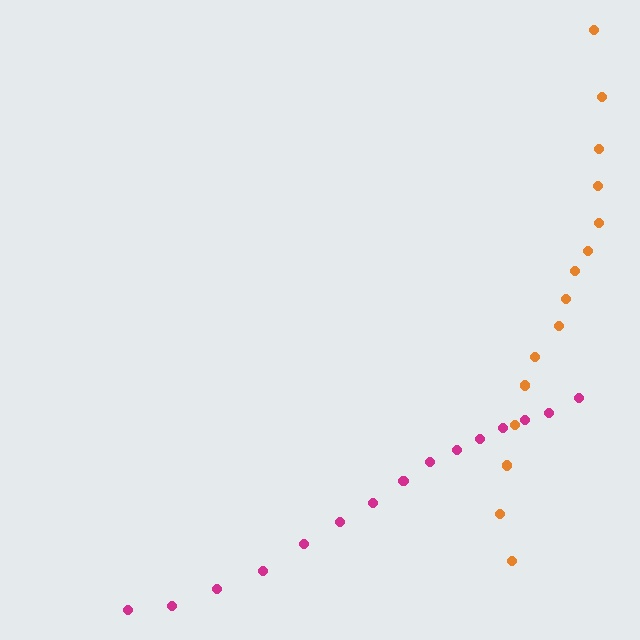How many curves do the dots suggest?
There are 2 distinct paths.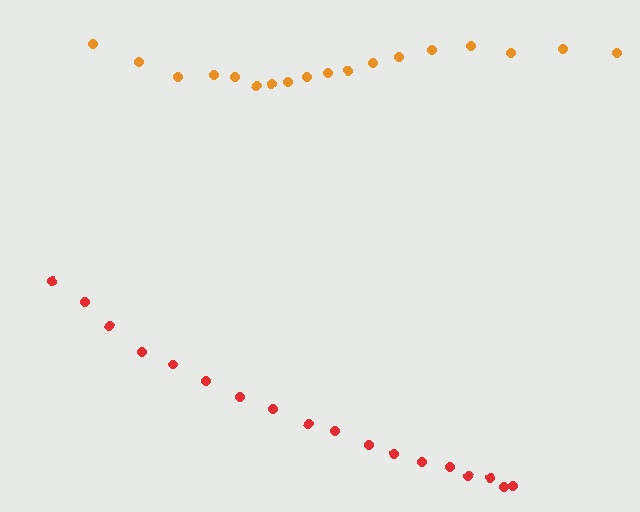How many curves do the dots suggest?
There are 2 distinct paths.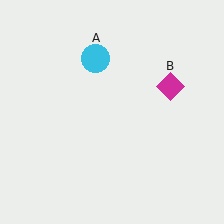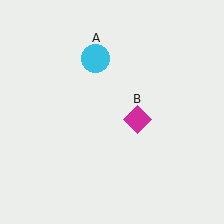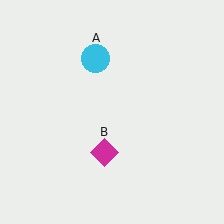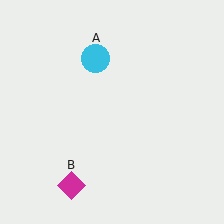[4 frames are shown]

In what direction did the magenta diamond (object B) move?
The magenta diamond (object B) moved down and to the left.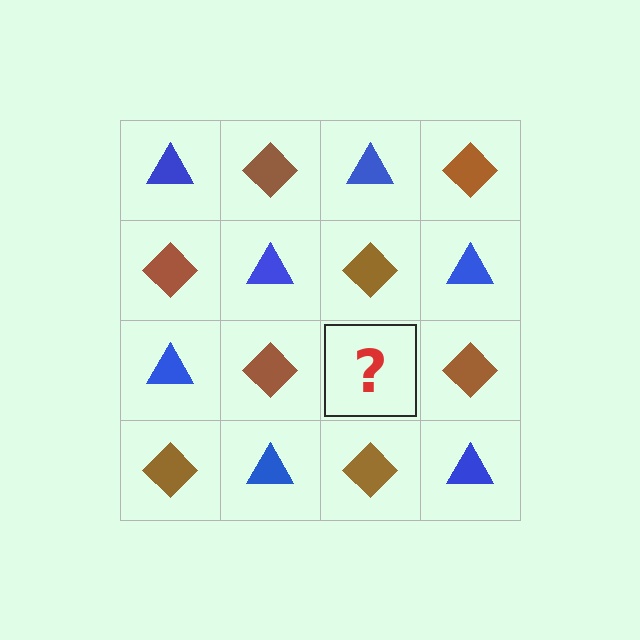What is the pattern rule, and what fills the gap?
The rule is that it alternates blue triangle and brown diamond in a checkerboard pattern. The gap should be filled with a blue triangle.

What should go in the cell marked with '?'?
The missing cell should contain a blue triangle.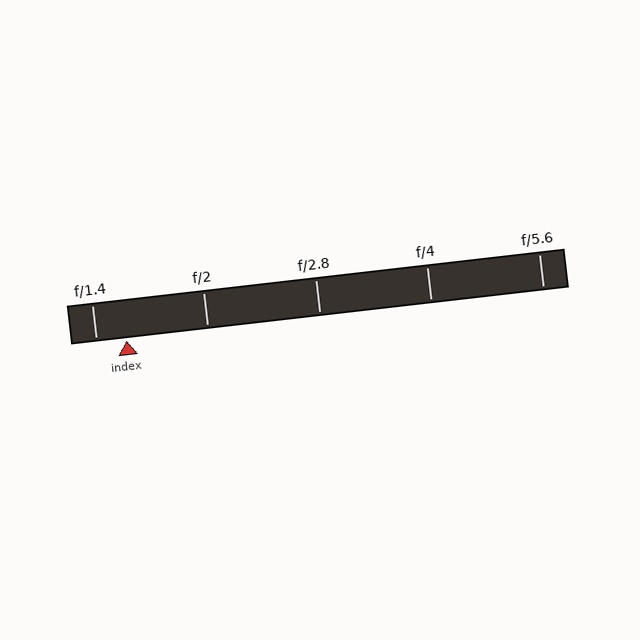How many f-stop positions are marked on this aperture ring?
There are 5 f-stop positions marked.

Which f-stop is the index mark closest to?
The index mark is closest to f/1.4.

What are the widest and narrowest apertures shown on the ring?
The widest aperture shown is f/1.4 and the narrowest is f/5.6.